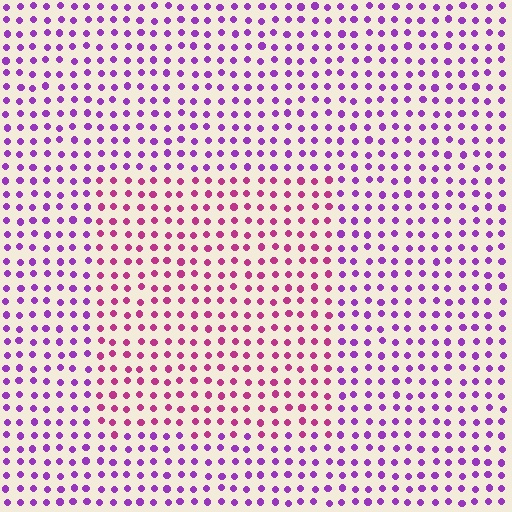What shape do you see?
I see a rectangle.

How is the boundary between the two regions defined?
The boundary is defined purely by a slight shift in hue (about 39 degrees). Spacing, size, and orientation are identical on both sides.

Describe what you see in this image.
The image is filled with small purple elements in a uniform arrangement. A rectangle-shaped region is visible where the elements are tinted to a slightly different hue, forming a subtle color boundary.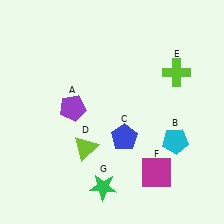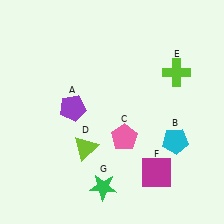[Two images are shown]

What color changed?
The pentagon (C) changed from blue in Image 1 to pink in Image 2.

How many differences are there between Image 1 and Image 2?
There is 1 difference between the two images.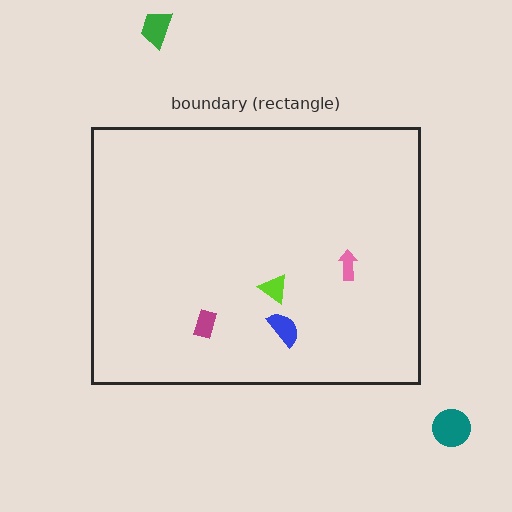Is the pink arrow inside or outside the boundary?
Inside.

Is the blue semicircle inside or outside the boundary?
Inside.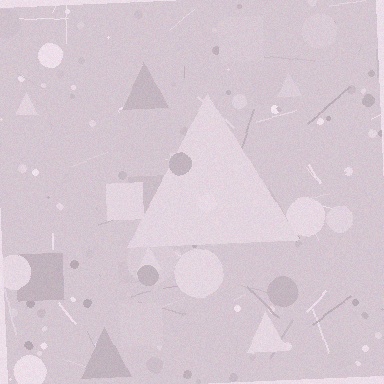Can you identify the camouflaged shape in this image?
The camouflaged shape is a triangle.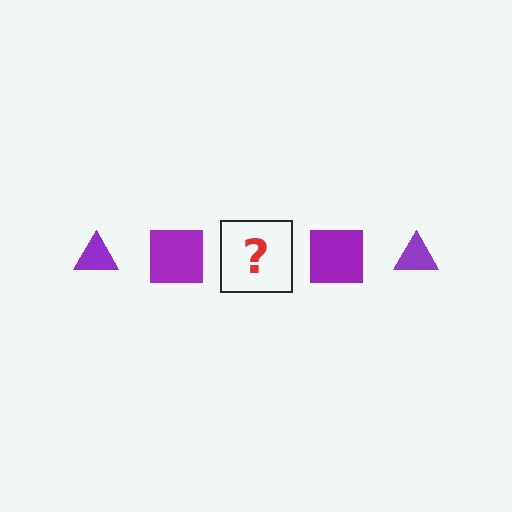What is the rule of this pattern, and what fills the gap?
The rule is that the pattern cycles through triangle, square shapes in purple. The gap should be filled with a purple triangle.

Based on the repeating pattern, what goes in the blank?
The blank should be a purple triangle.